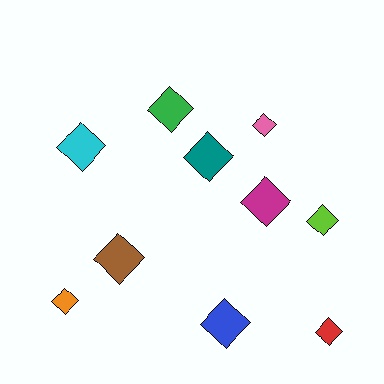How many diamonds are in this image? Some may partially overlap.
There are 10 diamonds.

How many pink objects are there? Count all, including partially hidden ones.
There is 1 pink object.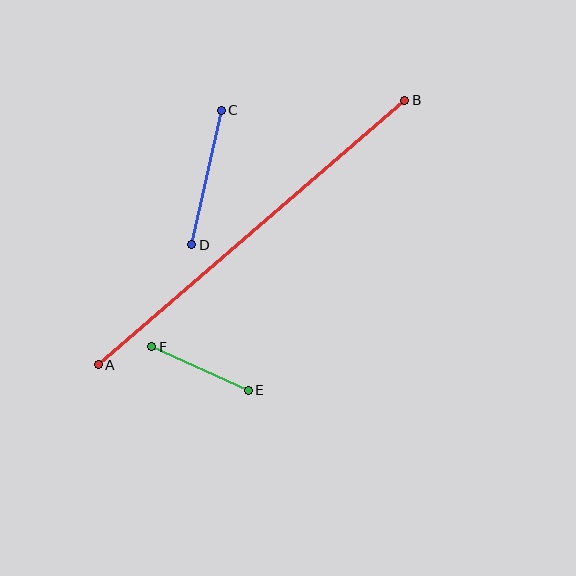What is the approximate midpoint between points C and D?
The midpoint is at approximately (206, 177) pixels.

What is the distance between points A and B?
The distance is approximately 405 pixels.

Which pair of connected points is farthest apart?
Points A and B are farthest apart.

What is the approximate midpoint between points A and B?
The midpoint is at approximately (251, 233) pixels.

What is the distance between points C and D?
The distance is approximately 138 pixels.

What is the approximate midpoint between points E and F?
The midpoint is at approximately (200, 368) pixels.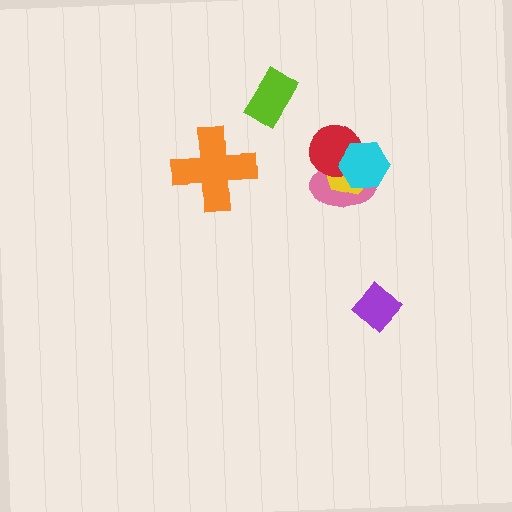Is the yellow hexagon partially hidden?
Yes, it is partially covered by another shape.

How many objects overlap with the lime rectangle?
0 objects overlap with the lime rectangle.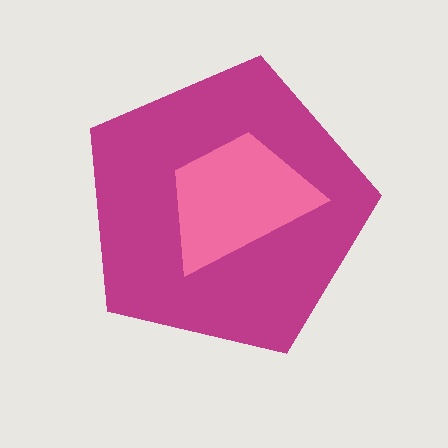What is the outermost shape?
The magenta pentagon.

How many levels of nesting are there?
2.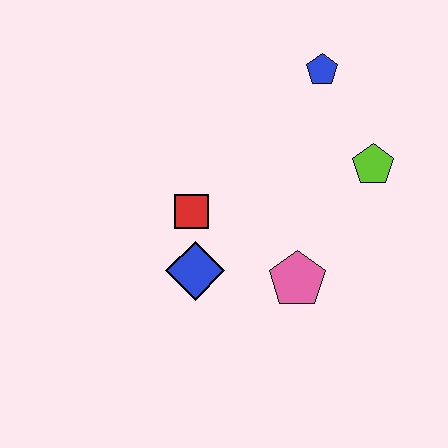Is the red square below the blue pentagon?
Yes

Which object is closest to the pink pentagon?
The blue diamond is closest to the pink pentagon.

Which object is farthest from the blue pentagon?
The blue diamond is farthest from the blue pentagon.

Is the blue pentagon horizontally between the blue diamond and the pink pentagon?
No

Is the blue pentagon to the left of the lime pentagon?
Yes